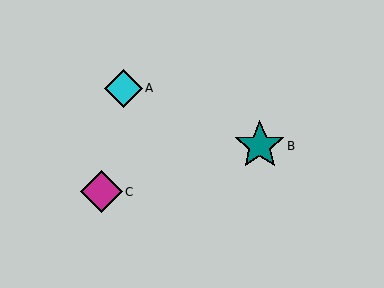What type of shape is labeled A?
Shape A is a cyan diamond.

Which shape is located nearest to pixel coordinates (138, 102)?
The cyan diamond (labeled A) at (123, 88) is nearest to that location.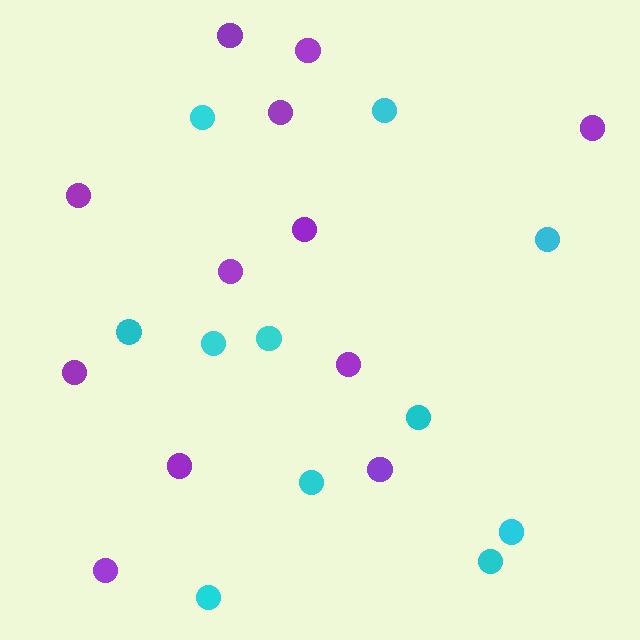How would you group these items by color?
There are 2 groups: one group of purple circles (12) and one group of cyan circles (11).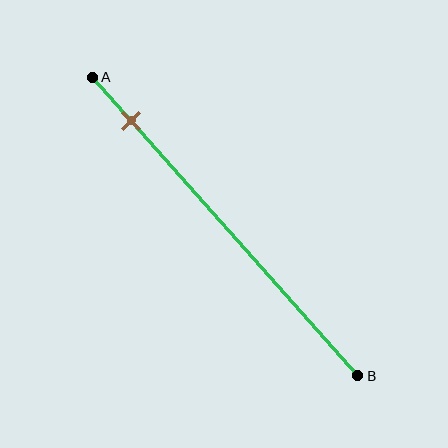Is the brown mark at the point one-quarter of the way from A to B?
No, the mark is at about 15% from A, not at the 25% one-quarter point.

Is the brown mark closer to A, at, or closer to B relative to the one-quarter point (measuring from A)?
The brown mark is closer to point A than the one-quarter point of segment AB.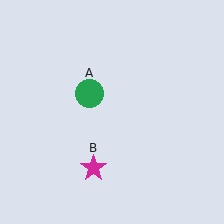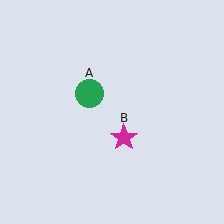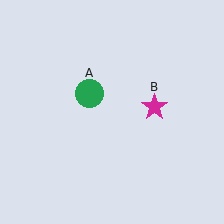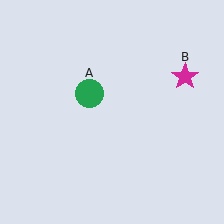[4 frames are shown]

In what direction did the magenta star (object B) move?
The magenta star (object B) moved up and to the right.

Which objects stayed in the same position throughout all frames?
Green circle (object A) remained stationary.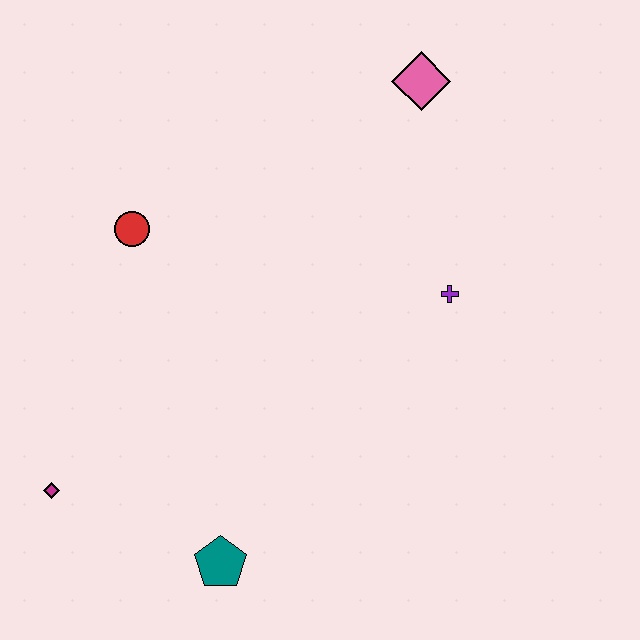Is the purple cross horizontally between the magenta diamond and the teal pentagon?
No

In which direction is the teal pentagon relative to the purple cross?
The teal pentagon is below the purple cross.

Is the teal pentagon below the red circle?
Yes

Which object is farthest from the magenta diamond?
The pink diamond is farthest from the magenta diamond.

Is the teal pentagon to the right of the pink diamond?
No